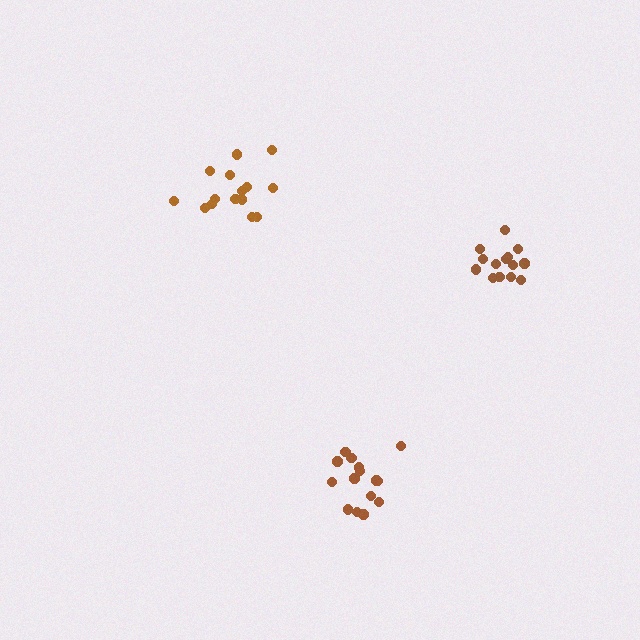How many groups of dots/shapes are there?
There are 3 groups.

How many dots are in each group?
Group 1: 14 dots, Group 2: 16 dots, Group 3: 16 dots (46 total).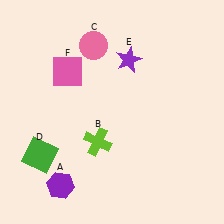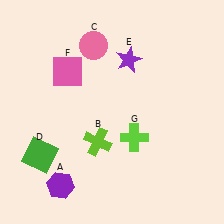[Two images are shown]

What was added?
A lime cross (G) was added in Image 2.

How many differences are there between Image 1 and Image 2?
There is 1 difference between the two images.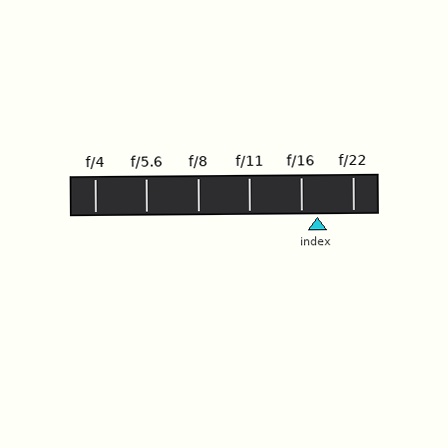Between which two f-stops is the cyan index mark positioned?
The index mark is between f/16 and f/22.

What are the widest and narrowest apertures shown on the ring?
The widest aperture shown is f/4 and the narrowest is f/22.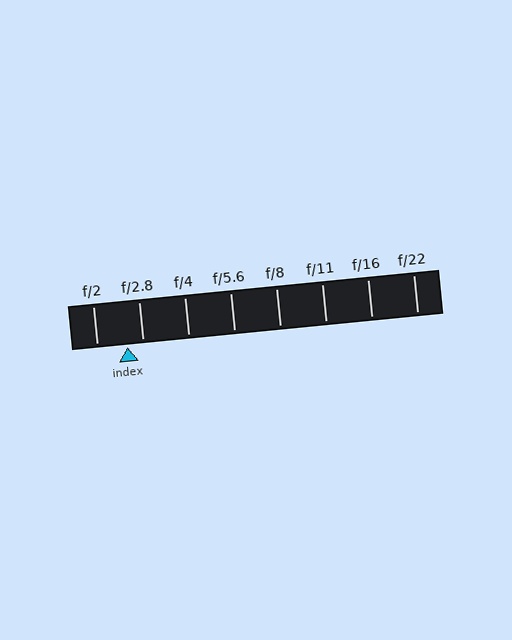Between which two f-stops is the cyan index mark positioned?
The index mark is between f/2 and f/2.8.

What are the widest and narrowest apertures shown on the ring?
The widest aperture shown is f/2 and the narrowest is f/22.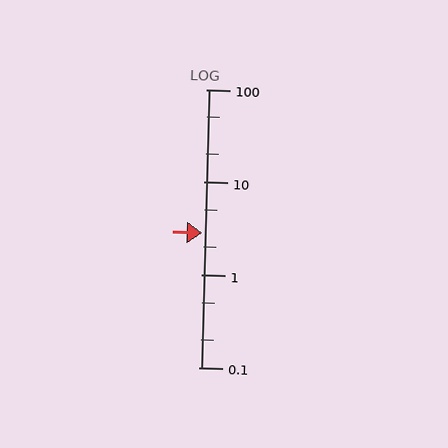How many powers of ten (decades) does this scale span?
The scale spans 3 decades, from 0.1 to 100.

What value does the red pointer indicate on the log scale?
The pointer indicates approximately 2.8.